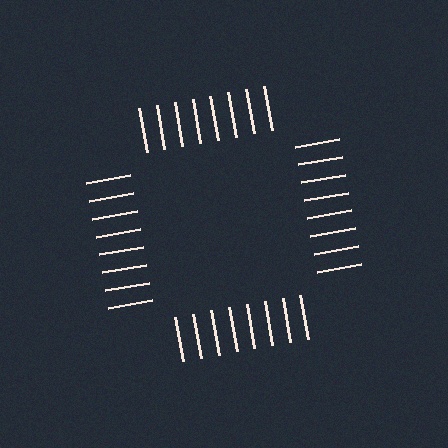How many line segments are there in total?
32 — 8 along each of the 4 edges.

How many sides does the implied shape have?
4 sides — the line-ends trace a square.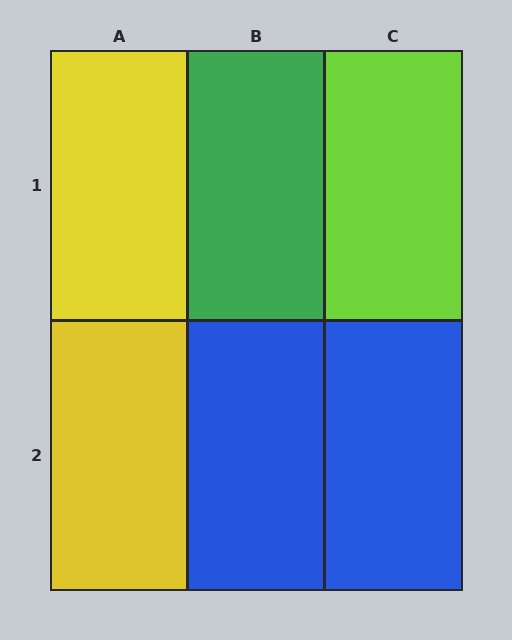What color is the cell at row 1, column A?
Yellow.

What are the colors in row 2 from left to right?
Yellow, blue, blue.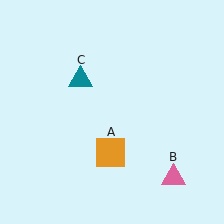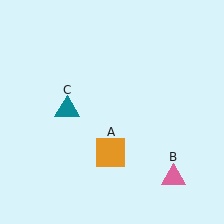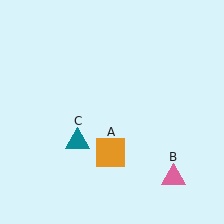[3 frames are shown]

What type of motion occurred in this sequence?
The teal triangle (object C) rotated counterclockwise around the center of the scene.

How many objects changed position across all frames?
1 object changed position: teal triangle (object C).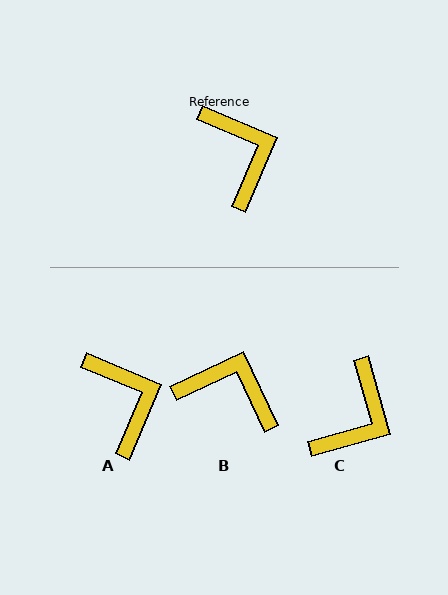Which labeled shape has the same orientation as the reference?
A.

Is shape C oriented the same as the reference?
No, it is off by about 51 degrees.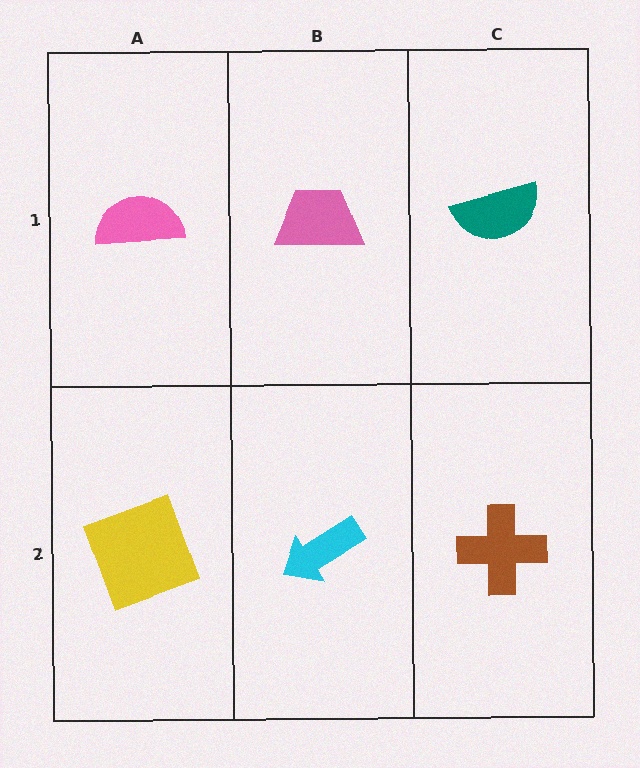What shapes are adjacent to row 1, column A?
A yellow square (row 2, column A), a pink trapezoid (row 1, column B).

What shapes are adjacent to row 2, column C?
A teal semicircle (row 1, column C), a cyan arrow (row 2, column B).